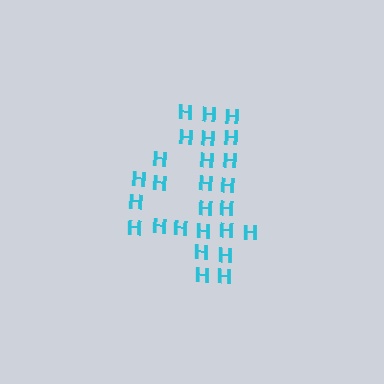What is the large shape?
The large shape is the digit 4.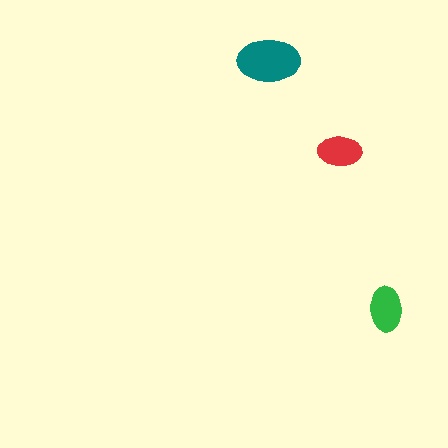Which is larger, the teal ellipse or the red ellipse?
The teal one.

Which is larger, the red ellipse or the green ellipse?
The green one.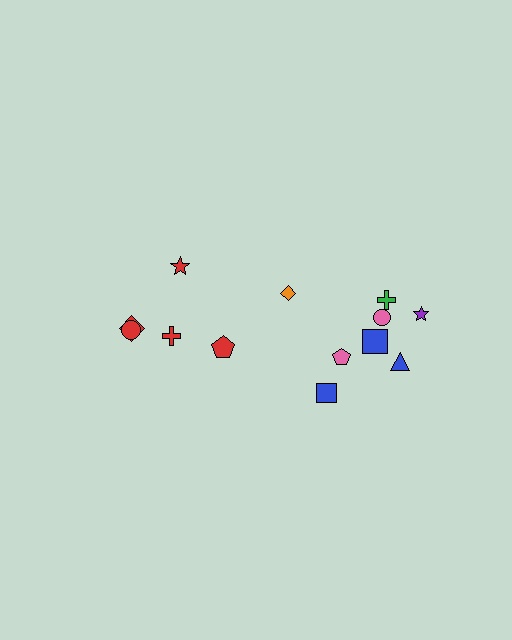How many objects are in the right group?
There are 8 objects.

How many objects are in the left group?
There are 5 objects.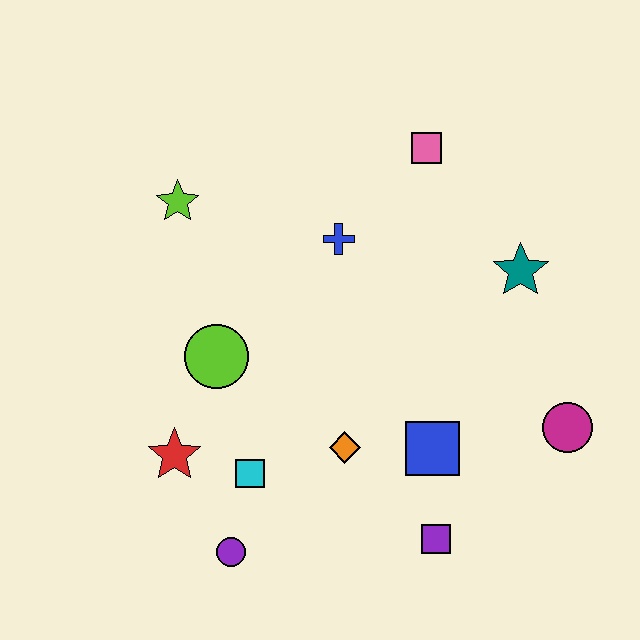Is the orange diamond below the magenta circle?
Yes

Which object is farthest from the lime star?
The magenta circle is farthest from the lime star.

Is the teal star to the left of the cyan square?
No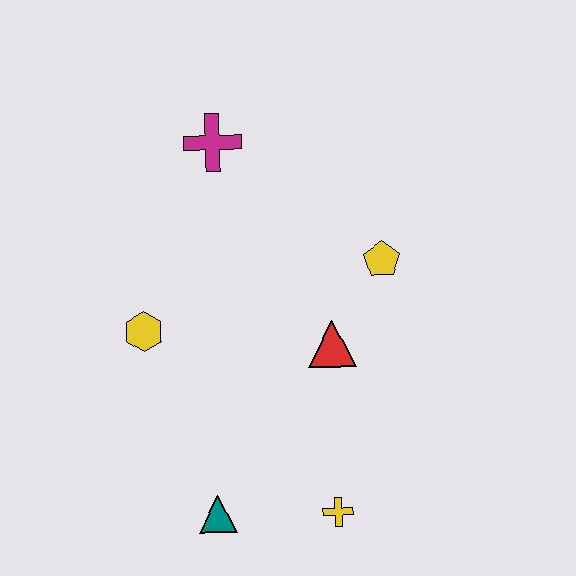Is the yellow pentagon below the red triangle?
No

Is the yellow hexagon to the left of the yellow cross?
Yes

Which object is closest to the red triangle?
The yellow pentagon is closest to the red triangle.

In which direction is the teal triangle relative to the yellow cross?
The teal triangle is to the left of the yellow cross.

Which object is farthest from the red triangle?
The magenta cross is farthest from the red triangle.